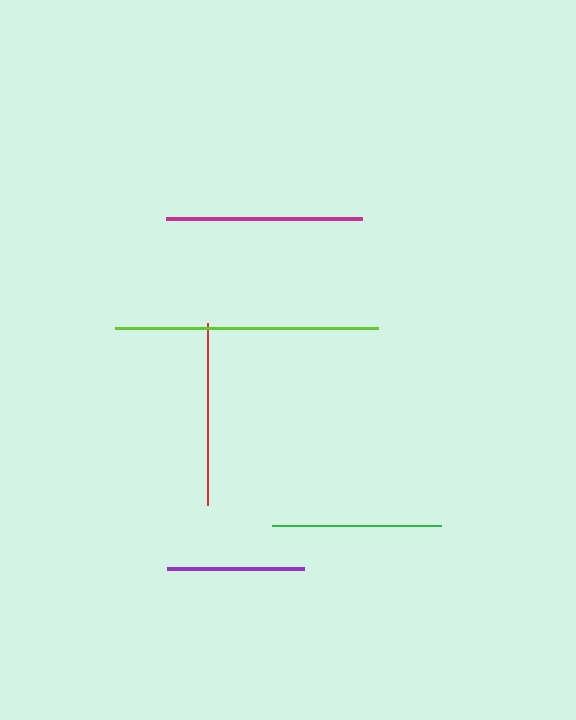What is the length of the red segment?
The red segment is approximately 182 pixels long.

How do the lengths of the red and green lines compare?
The red and green lines are approximately the same length.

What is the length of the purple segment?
The purple segment is approximately 137 pixels long.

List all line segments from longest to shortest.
From longest to shortest: lime, magenta, red, green, purple.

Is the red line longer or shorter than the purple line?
The red line is longer than the purple line.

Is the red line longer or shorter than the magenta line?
The magenta line is longer than the red line.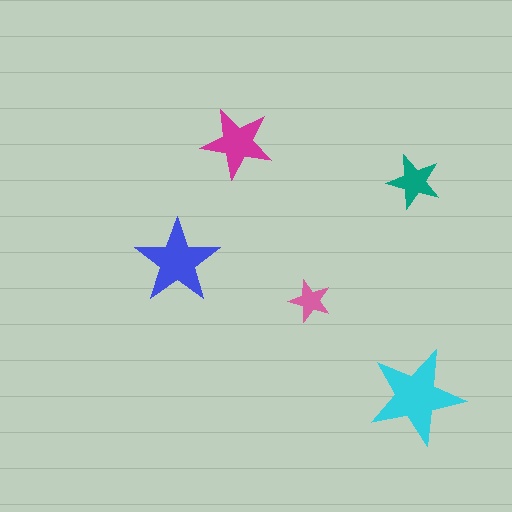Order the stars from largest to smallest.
the cyan one, the blue one, the magenta one, the teal one, the pink one.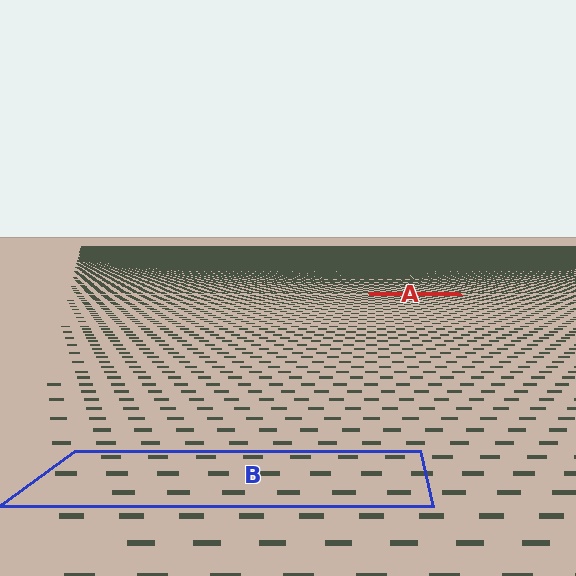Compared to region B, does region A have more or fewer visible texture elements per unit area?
Region A has more texture elements per unit area — they are packed more densely because it is farther away.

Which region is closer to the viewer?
Region B is closer. The texture elements there are larger and more spread out.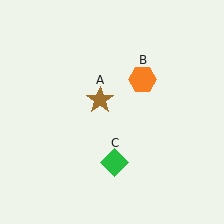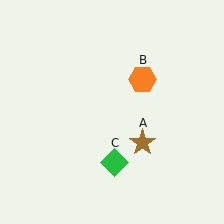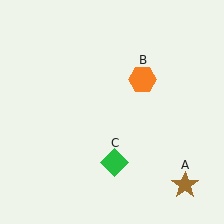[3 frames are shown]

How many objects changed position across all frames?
1 object changed position: brown star (object A).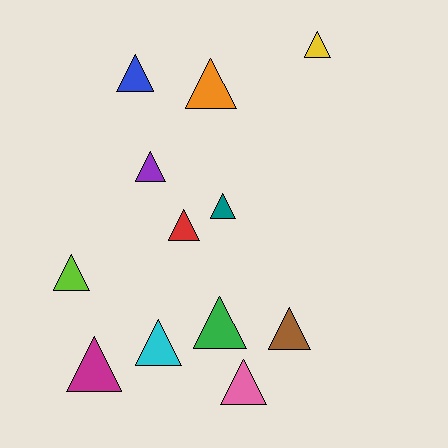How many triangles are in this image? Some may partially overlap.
There are 12 triangles.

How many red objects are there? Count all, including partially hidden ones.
There is 1 red object.